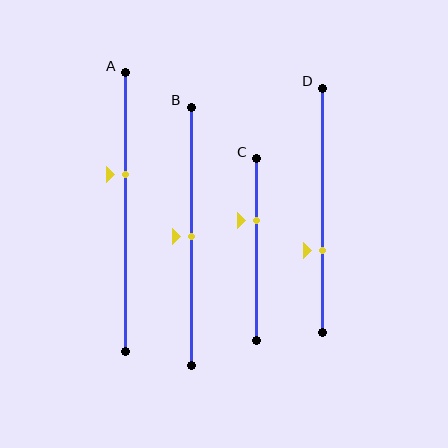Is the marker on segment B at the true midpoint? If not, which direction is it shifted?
Yes, the marker on segment B is at the true midpoint.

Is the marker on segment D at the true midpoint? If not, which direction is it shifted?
No, the marker on segment D is shifted downward by about 16% of the segment length.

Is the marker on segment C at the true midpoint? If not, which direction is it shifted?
No, the marker on segment C is shifted upward by about 16% of the segment length.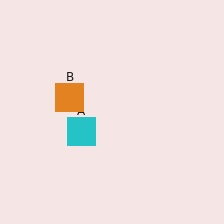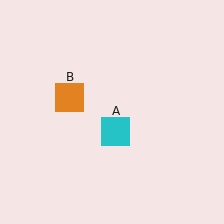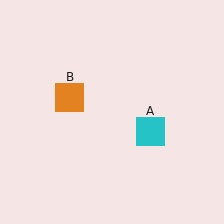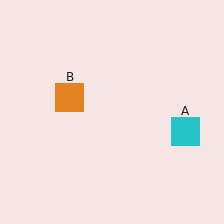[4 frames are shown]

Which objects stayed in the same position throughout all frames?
Orange square (object B) remained stationary.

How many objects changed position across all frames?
1 object changed position: cyan square (object A).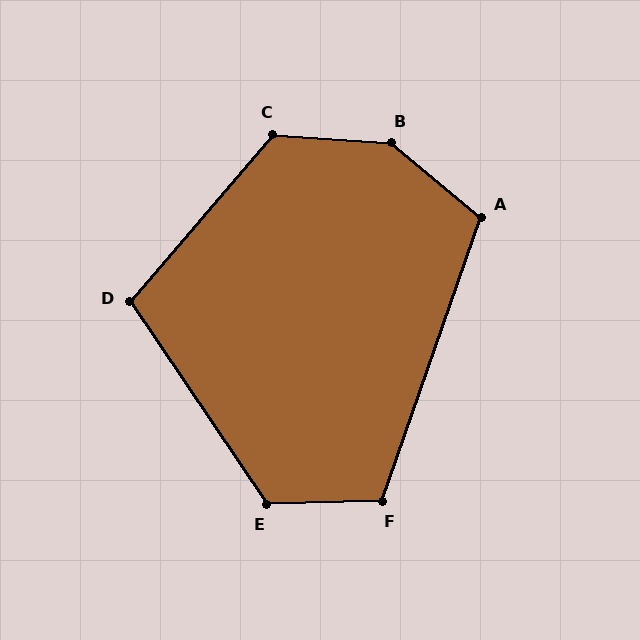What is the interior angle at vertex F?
Approximately 111 degrees (obtuse).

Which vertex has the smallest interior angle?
D, at approximately 105 degrees.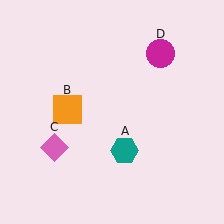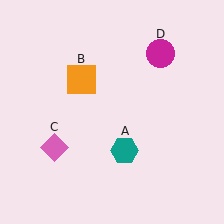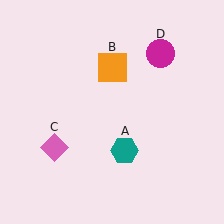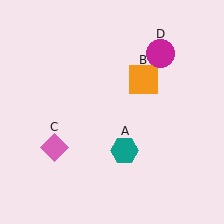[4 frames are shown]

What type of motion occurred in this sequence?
The orange square (object B) rotated clockwise around the center of the scene.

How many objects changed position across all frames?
1 object changed position: orange square (object B).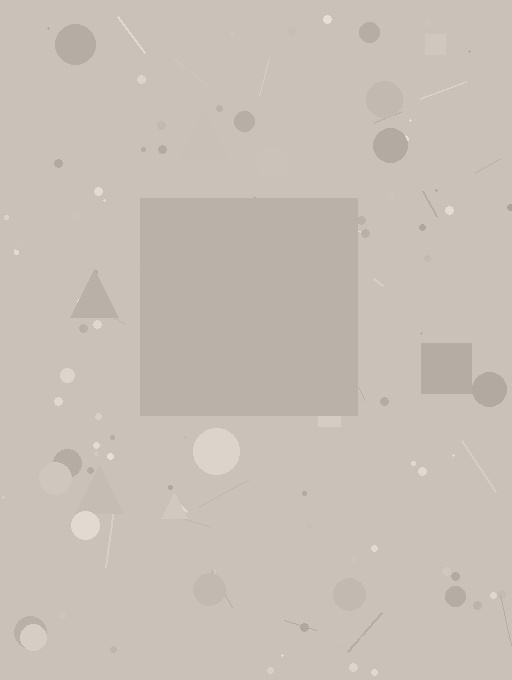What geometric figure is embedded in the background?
A square is embedded in the background.